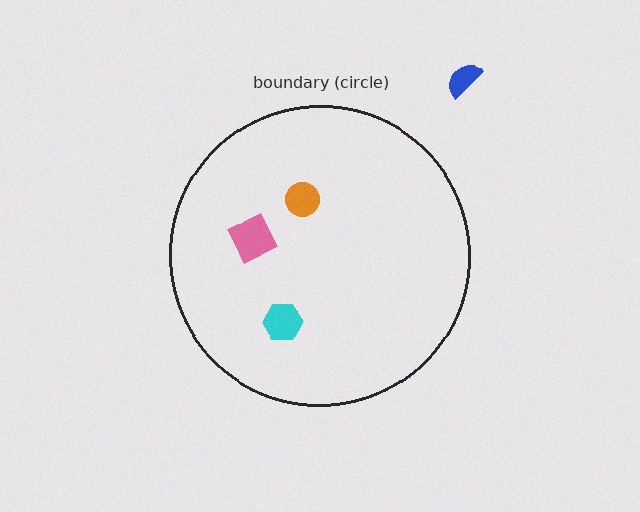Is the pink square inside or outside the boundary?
Inside.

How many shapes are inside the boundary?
3 inside, 1 outside.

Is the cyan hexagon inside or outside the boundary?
Inside.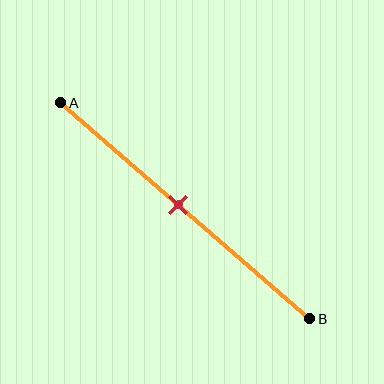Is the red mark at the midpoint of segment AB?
Yes, the mark is approximately at the midpoint.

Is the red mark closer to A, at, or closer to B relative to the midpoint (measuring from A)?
The red mark is approximately at the midpoint of segment AB.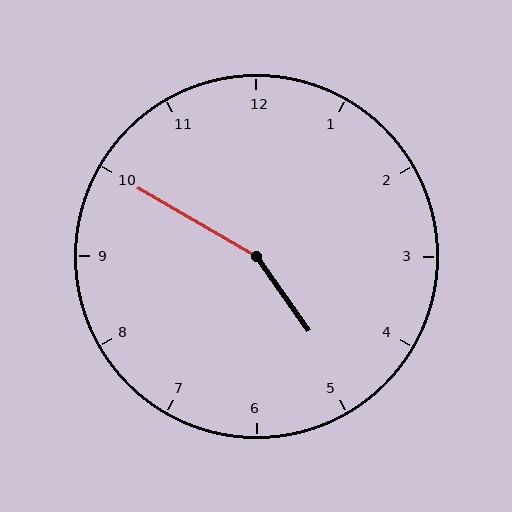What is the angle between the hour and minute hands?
Approximately 155 degrees.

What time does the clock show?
4:50.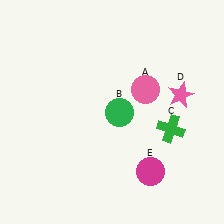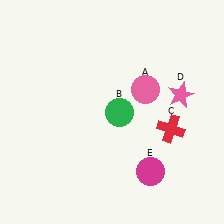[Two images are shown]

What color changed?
The cross (C) changed from green in Image 1 to red in Image 2.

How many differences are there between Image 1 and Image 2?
There is 1 difference between the two images.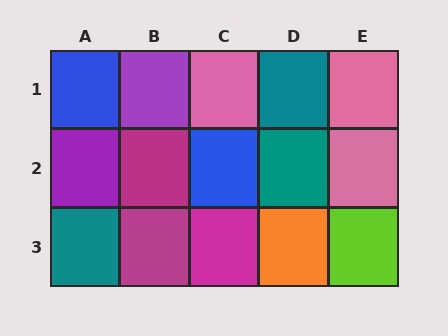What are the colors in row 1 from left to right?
Blue, purple, pink, teal, pink.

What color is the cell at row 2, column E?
Pink.